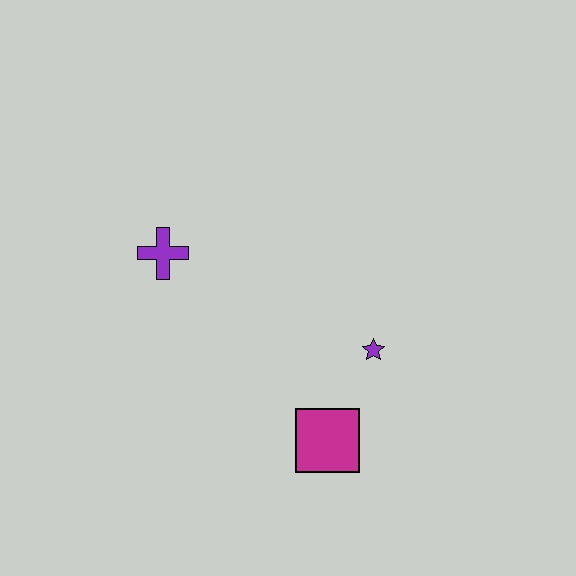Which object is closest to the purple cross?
The purple star is closest to the purple cross.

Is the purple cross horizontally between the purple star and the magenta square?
No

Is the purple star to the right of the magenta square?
Yes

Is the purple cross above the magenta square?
Yes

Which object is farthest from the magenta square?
The purple cross is farthest from the magenta square.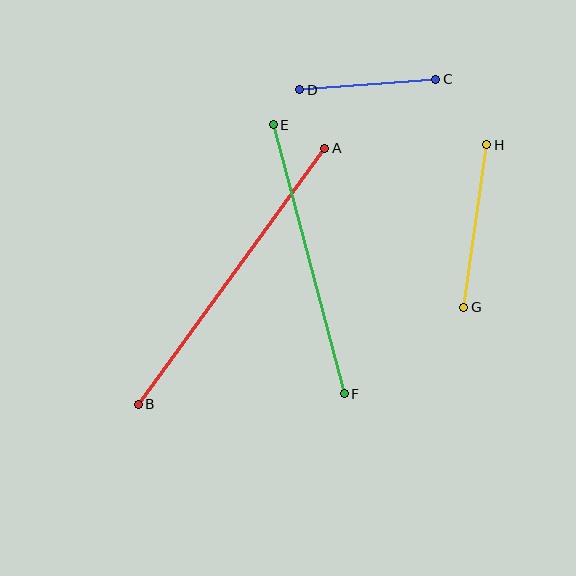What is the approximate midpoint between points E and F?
The midpoint is at approximately (309, 259) pixels.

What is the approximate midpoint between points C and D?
The midpoint is at approximately (368, 85) pixels.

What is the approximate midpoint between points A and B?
The midpoint is at approximately (232, 276) pixels.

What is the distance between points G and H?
The distance is approximately 164 pixels.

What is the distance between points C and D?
The distance is approximately 137 pixels.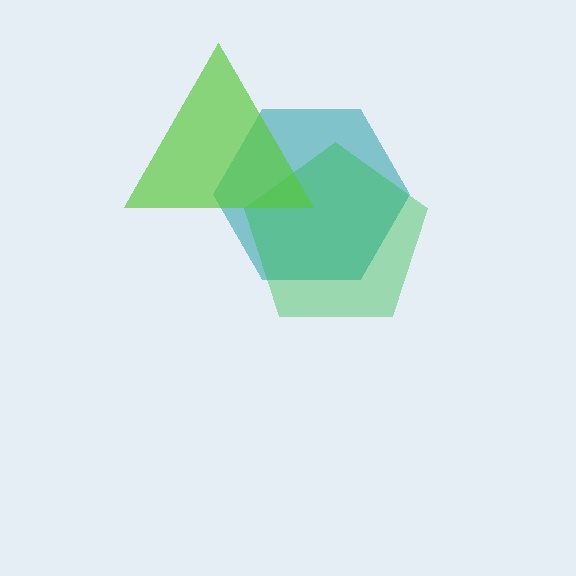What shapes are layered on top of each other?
The layered shapes are: a teal hexagon, a green pentagon, a lime triangle.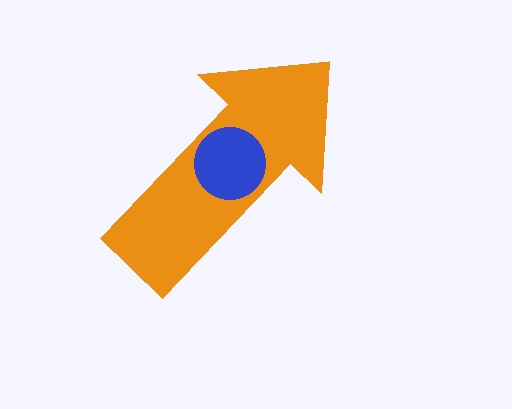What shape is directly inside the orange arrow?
The blue circle.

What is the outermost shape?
The orange arrow.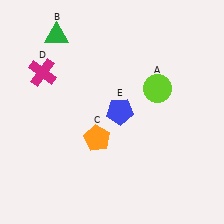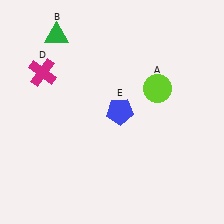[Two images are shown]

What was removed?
The orange pentagon (C) was removed in Image 2.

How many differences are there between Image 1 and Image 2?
There is 1 difference between the two images.